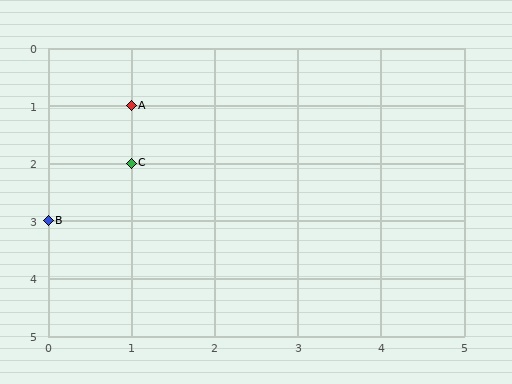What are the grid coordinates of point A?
Point A is at grid coordinates (1, 1).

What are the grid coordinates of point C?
Point C is at grid coordinates (1, 2).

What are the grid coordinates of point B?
Point B is at grid coordinates (0, 3).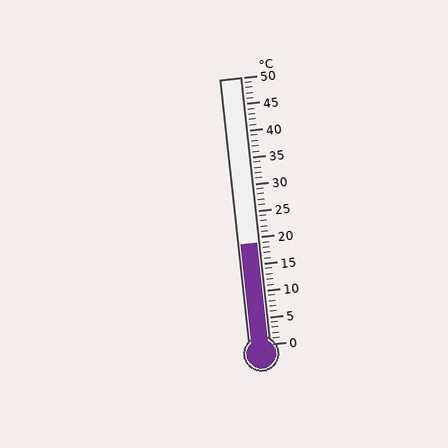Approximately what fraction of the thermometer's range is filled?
The thermometer is filled to approximately 40% of its range.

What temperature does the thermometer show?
The thermometer shows approximately 19°C.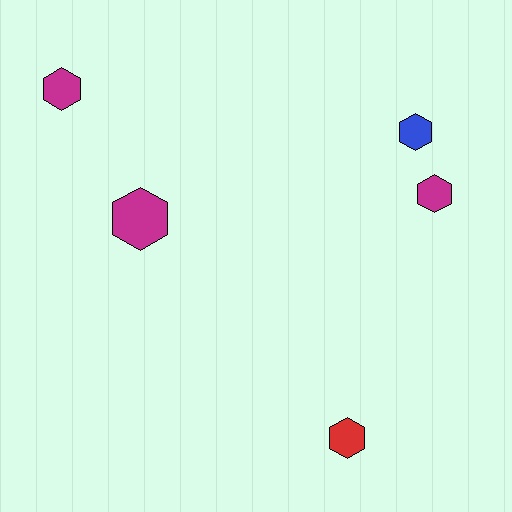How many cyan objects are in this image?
There are no cyan objects.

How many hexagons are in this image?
There are 5 hexagons.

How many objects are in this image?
There are 5 objects.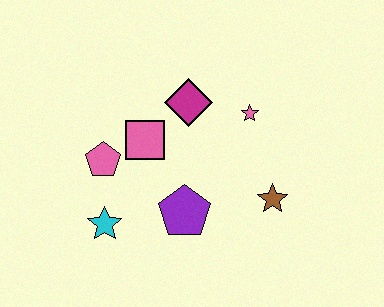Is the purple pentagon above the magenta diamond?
No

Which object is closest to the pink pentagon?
The pink square is closest to the pink pentagon.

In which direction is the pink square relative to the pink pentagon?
The pink square is to the right of the pink pentagon.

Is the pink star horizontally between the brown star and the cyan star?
Yes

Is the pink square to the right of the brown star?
No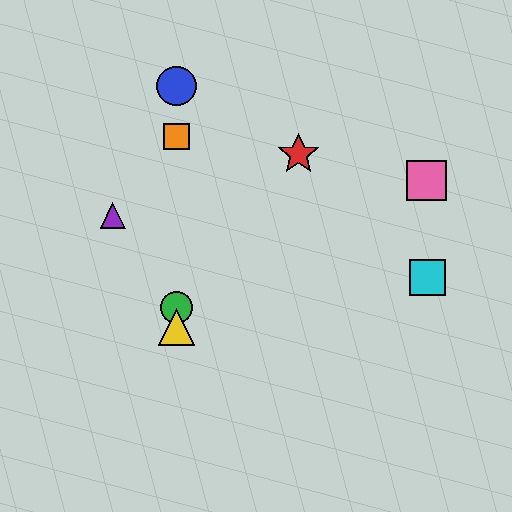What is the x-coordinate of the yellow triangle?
The yellow triangle is at x≈176.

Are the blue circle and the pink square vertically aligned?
No, the blue circle is at x≈176 and the pink square is at x≈427.